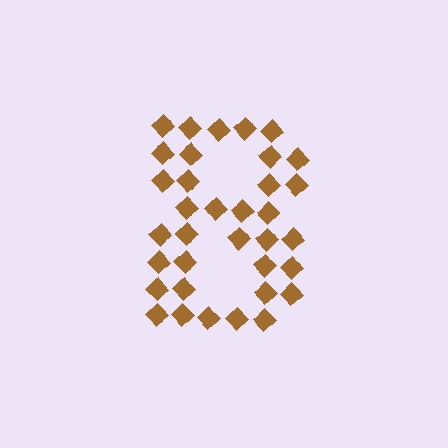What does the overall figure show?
The overall figure shows the digit 8.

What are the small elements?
The small elements are diamonds.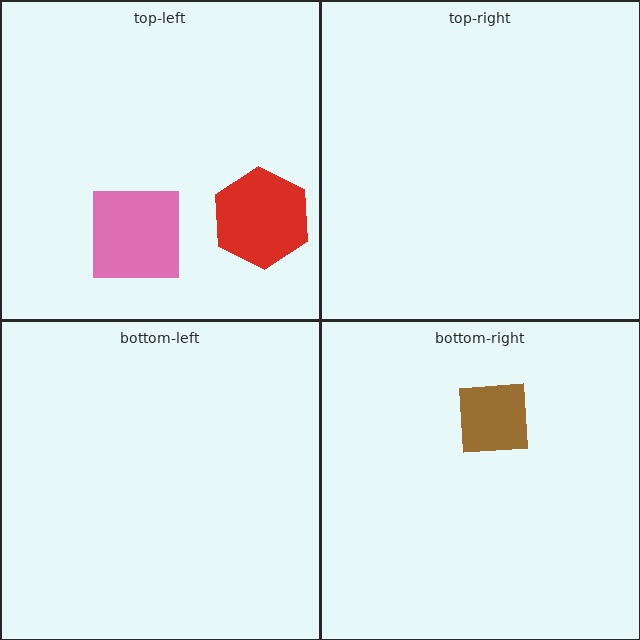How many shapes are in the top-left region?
2.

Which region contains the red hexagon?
The top-left region.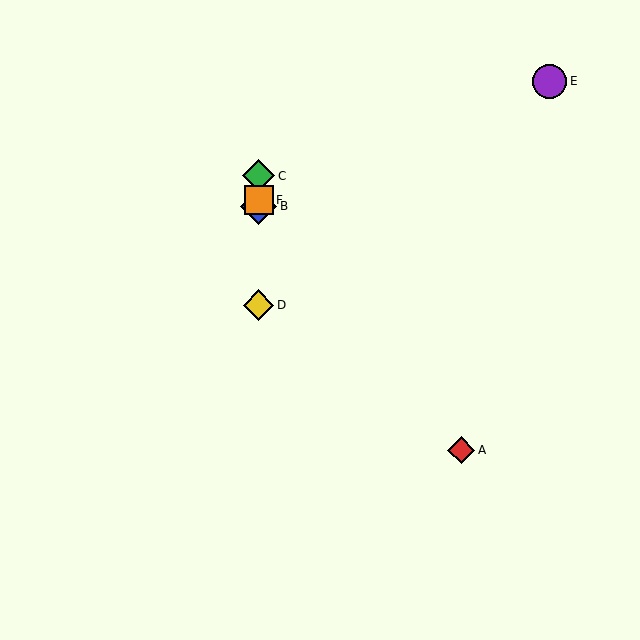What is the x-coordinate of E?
Object E is at x≈550.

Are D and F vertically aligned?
Yes, both are at x≈259.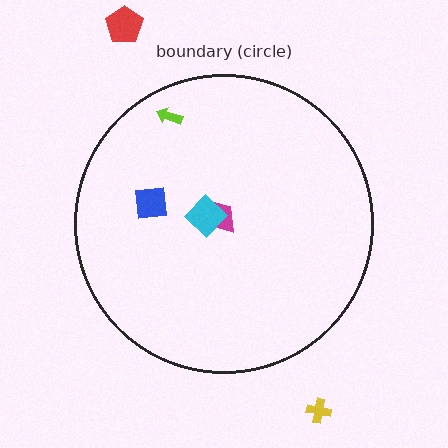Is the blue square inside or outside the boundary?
Inside.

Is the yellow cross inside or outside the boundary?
Outside.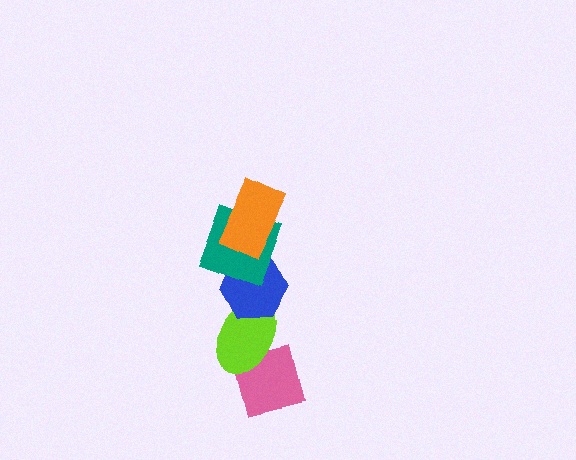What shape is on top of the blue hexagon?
The teal square is on top of the blue hexagon.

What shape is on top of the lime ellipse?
The blue hexagon is on top of the lime ellipse.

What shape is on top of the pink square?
The lime ellipse is on top of the pink square.